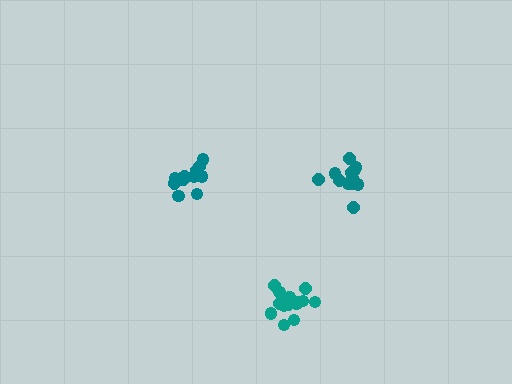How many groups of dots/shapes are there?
There are 3 groups.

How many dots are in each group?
Group 1: 15 dots, Group 2: 12 dots, Group 3: 12 dots (39 total).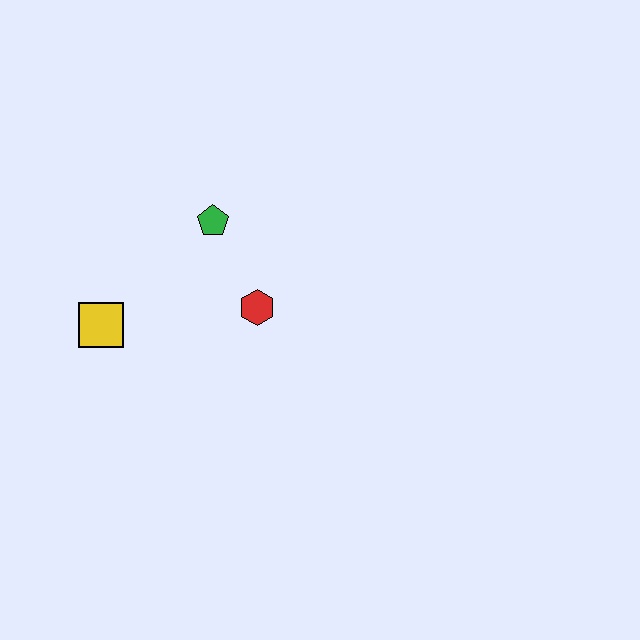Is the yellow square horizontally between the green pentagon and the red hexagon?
No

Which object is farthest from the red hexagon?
The yellow square is farthest from the red hexagon.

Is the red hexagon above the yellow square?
Yes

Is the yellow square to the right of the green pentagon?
No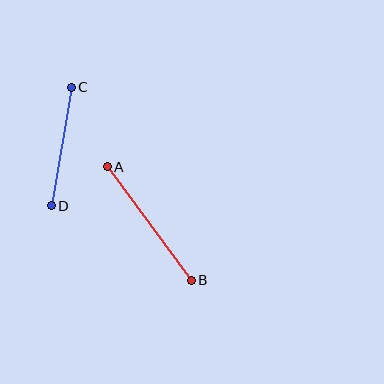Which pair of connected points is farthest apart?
Points A and B are farthest apart.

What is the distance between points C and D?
The distance is approximately 120 pixels.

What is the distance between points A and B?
The distance is approximately 141 pixels.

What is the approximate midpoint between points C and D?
The midpoint is at approximately (61, 146) pixels.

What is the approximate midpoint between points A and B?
The midpoint is at approximately (149, 223) pixels.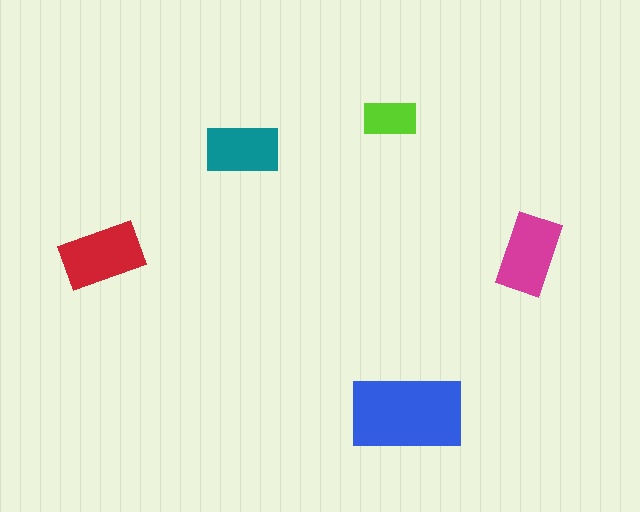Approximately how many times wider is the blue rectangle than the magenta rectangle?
About 1.5 times wider.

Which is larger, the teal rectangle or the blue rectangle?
The blue one.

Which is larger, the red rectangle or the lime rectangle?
The red one.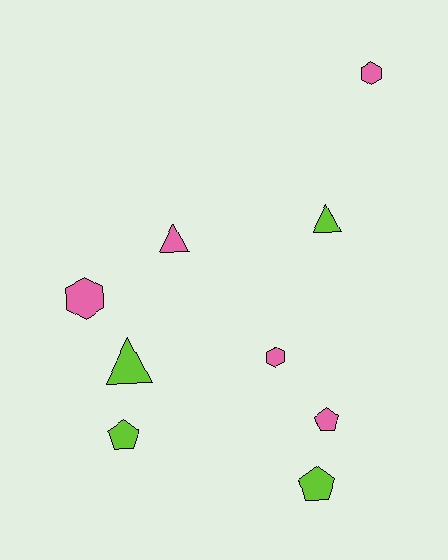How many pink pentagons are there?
There is 1 pink pentagon.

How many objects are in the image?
There are 9 objects.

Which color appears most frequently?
Pink, with 5 objects.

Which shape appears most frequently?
Pentagon, with 3 objects.